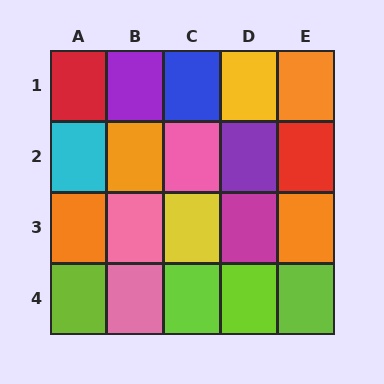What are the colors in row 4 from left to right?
Lime, pink, lime, lime, lime.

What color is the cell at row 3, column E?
Orange.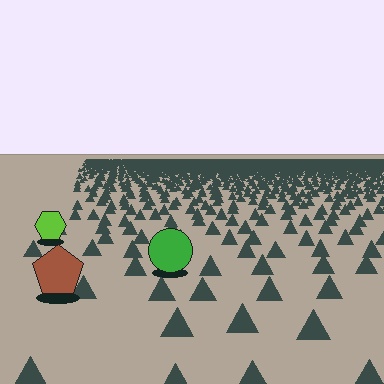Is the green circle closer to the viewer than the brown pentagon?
No. The brown pentagon is closer — you can tell from the texture gradient: the ground texture is coarser near it.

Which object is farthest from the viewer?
The lime hexagon is farthest from the viewer. It appears smaller and the ground texture around it is denser.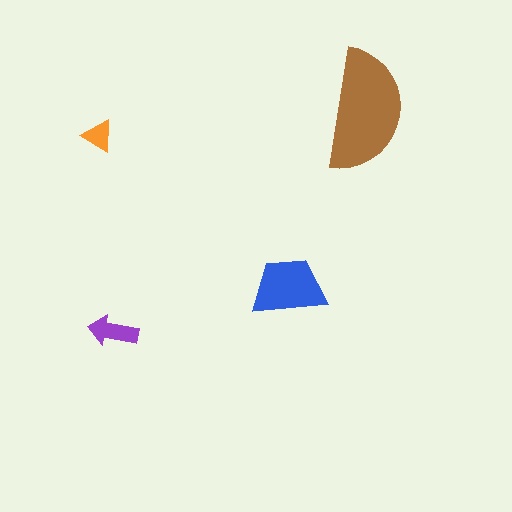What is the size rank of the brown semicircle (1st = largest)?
1st.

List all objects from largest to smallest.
The brown semicircle, the blue trapezoid, the purple arrow, the orange triangle.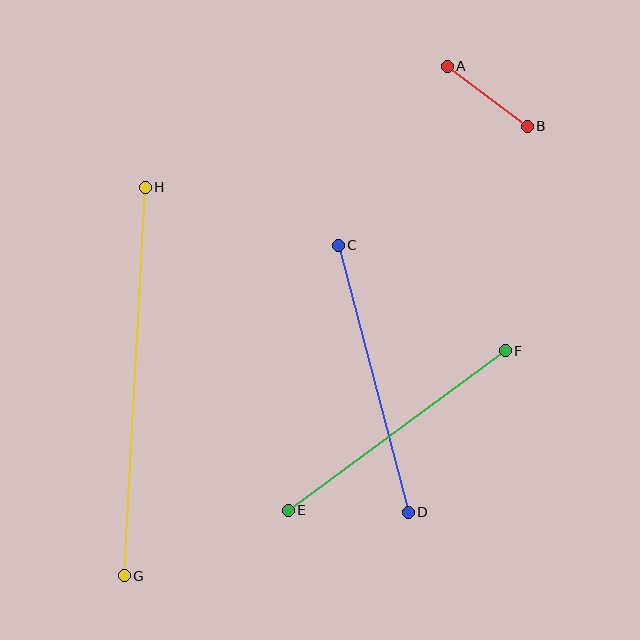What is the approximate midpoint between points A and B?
The midpoint is at approximately (487, 96) pixels.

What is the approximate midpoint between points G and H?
The midpoint is at approximately (135, 382) pixels.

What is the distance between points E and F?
The distance is approximately 269 pixels.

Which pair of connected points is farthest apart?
Points G and H are farthest apart.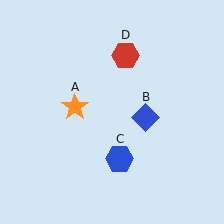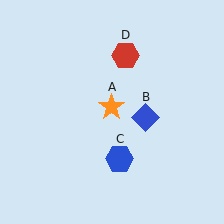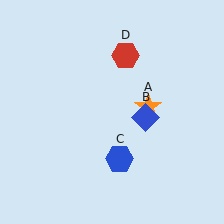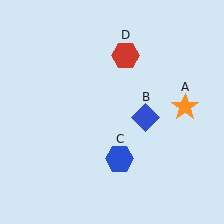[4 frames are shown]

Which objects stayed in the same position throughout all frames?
Blue diamond (object B) and blue hexagon (object C) and red hexagon (object D) remained stationary.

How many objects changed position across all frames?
1 object changed position: orange star (object A).